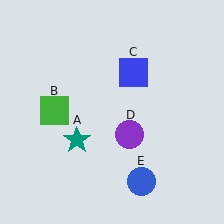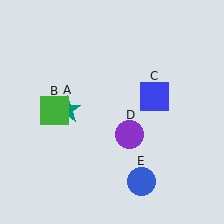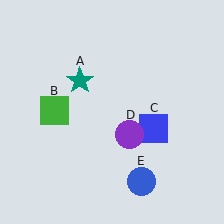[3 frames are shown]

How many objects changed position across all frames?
2 objects changed position: teal star (object A), blue square (object C).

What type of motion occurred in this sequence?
The teal star (object A), blue square (object C) rotated clockwise around the center of the scene.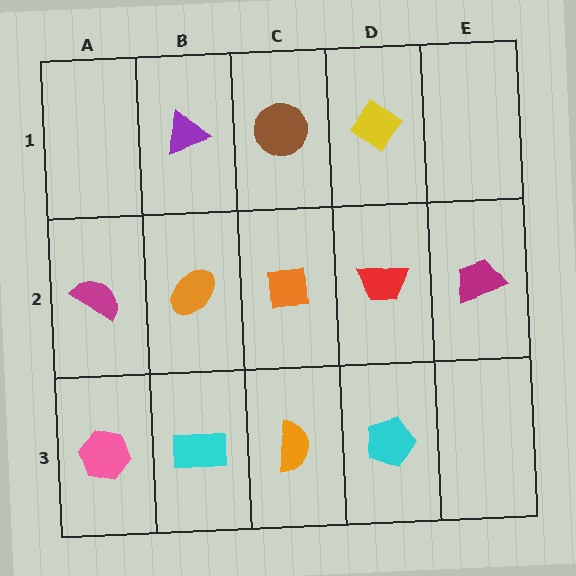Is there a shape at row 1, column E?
No, that cell is empty.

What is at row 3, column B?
A cyan rectangle.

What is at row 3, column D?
A cyan pentagon.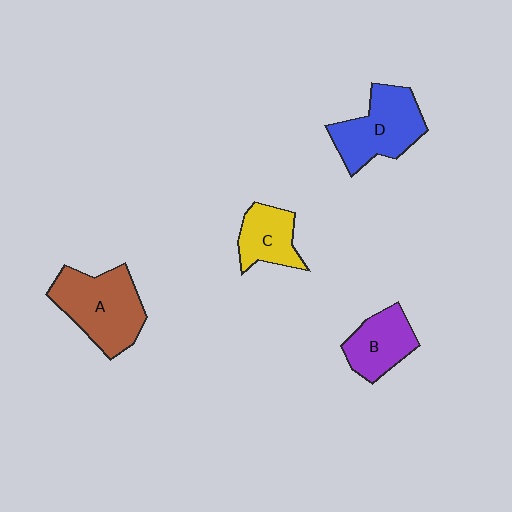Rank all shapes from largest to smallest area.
From largest to smallest: A (brown), D (blue), B (purple), C (yellow).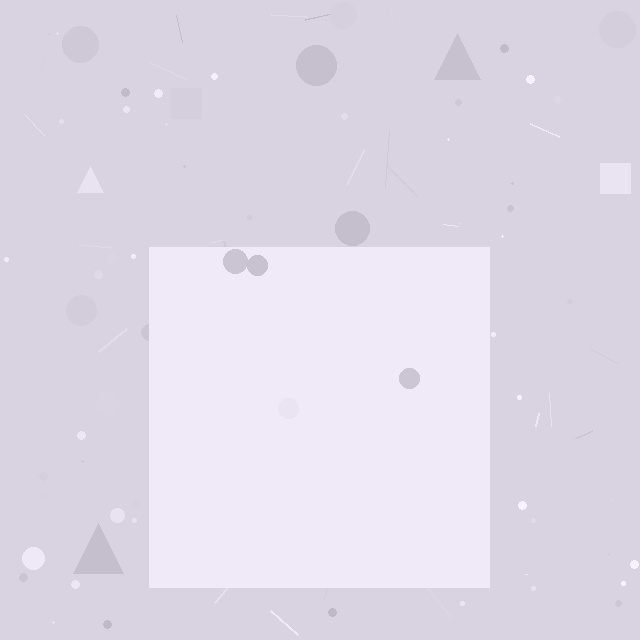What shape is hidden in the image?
A square is hidden in the image.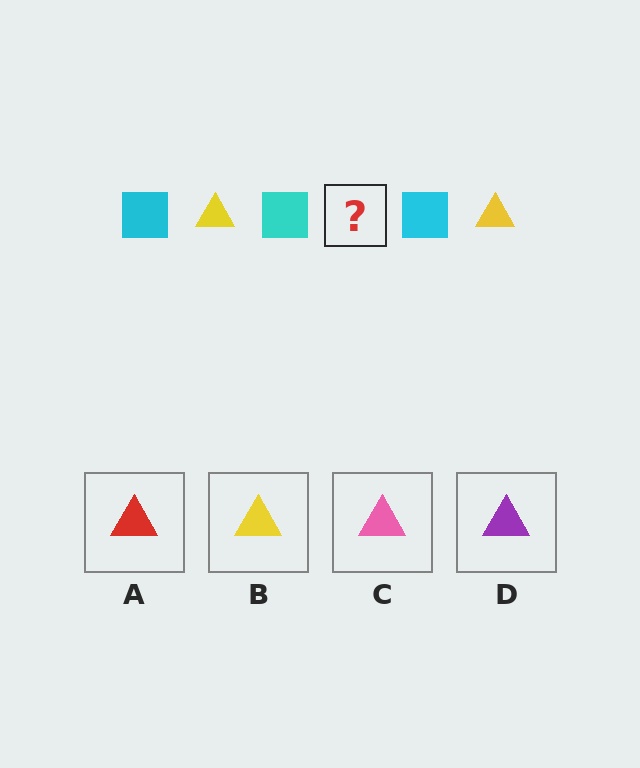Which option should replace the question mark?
Option B.